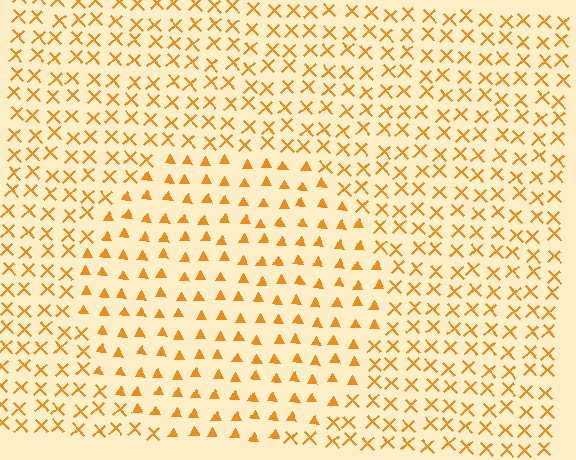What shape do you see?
I see a circle.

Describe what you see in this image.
The image is filled with small orange elements arranged in a uniform grid. A circle-shaped region contains triangles, while the surrounding area contains X marks. The boundary is defined purely by the change in element shape.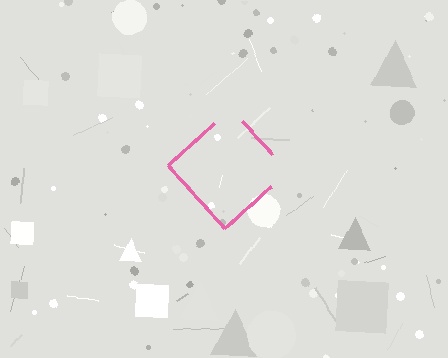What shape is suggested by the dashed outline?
The dashed outline suggests a diamond.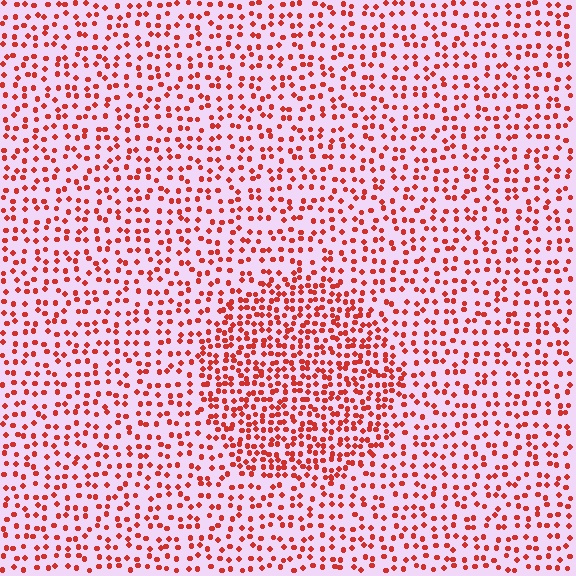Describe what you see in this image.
The image contains small red elements arranged at two different densities. A circle-shaped region is visible where the elements are more densely packed than the surrounding area.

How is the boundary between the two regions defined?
The boundary is defined by a change in element density (approximately 1.8x ratio). All elements are the same color, size, and shape.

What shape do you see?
I see a circle.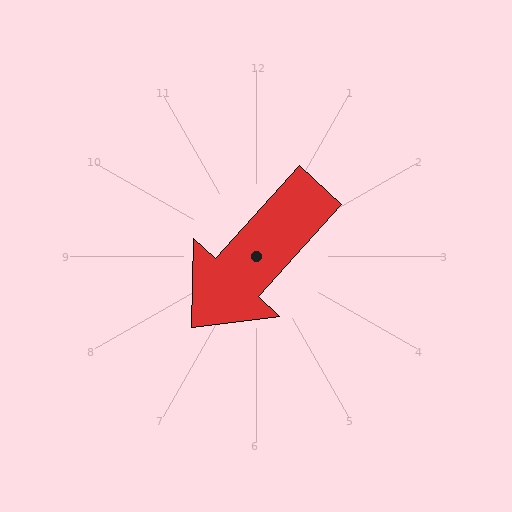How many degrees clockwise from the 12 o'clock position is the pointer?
Approximately 222 degrees.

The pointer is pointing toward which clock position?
Roughly 7 o'clock.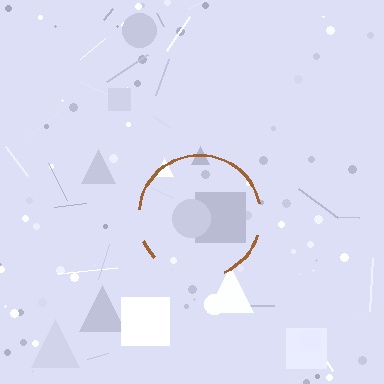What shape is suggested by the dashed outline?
The dashed outline suggests a circle.